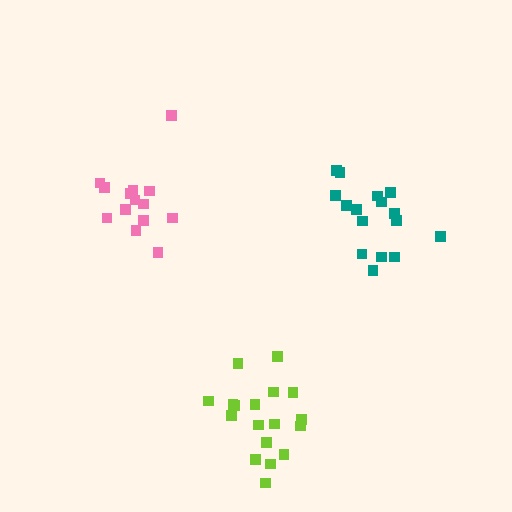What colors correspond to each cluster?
The clusters are colored: teal, pink, lime.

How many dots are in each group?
Group 1: 16 dots, Group 2: 14 dots, Group 3: 18 dots (48 total).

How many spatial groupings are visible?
There are 3 spatial groupings.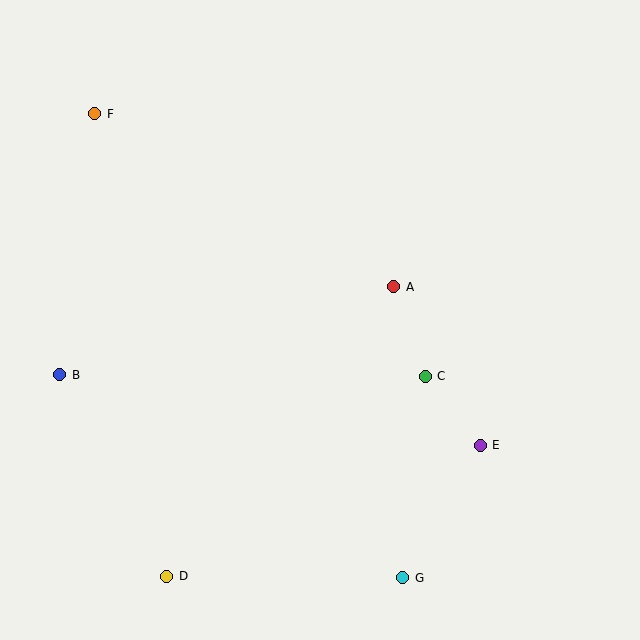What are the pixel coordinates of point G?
Point G is at (403, 578).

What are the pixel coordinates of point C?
Point C is at (425, 376).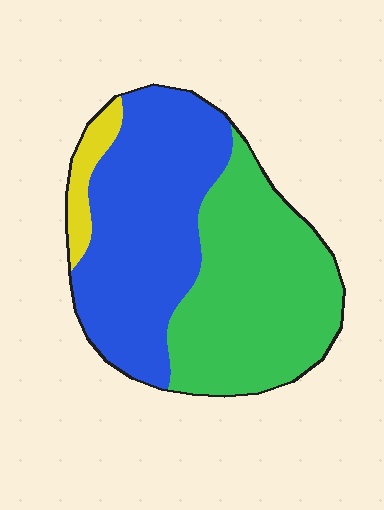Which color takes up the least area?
Yellow, at roughly 5%.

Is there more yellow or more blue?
Blue.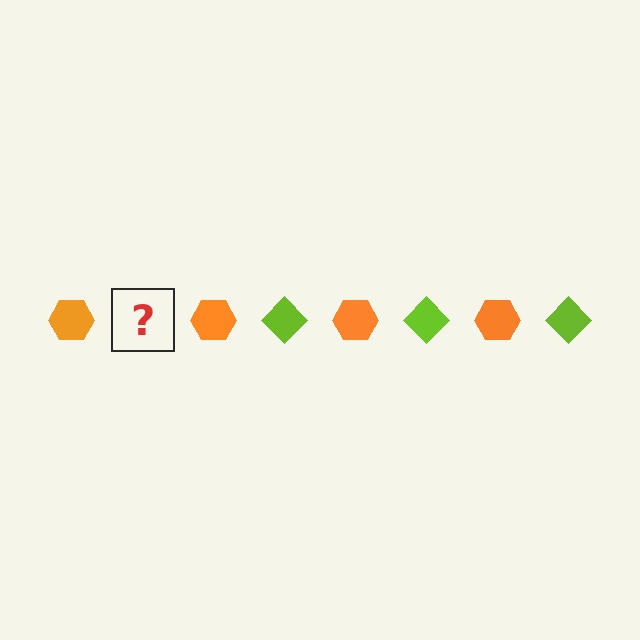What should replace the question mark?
The question mark should be replaced with a lime diamond.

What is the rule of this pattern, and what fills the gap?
The rule is that the pattern alternates between orange hexagon and lime diamond. The gap should be filled with a lime diamond.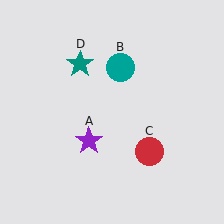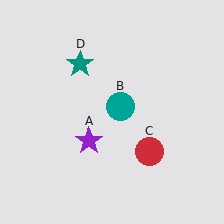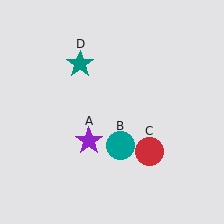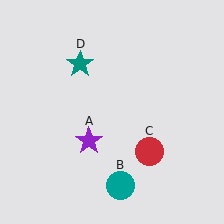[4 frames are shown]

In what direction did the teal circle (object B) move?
The teal circle (object B) moved down.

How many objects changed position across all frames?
1 object changed position: teal circle (object B).